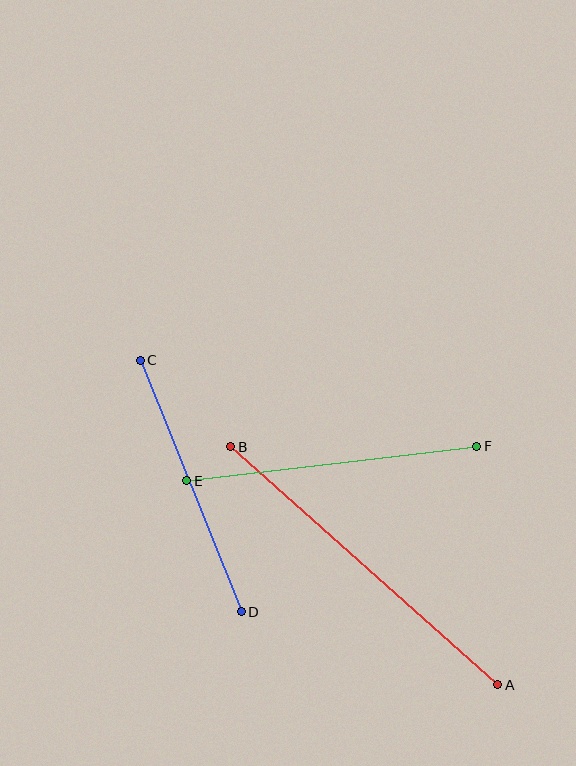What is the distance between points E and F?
The distance is approximately 292 pixels.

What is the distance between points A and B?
The distance is approximately 358 pixels.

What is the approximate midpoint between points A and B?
The midpoint is at approximately (364, 566) pixels.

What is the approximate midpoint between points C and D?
The midpoint is at approximately (191, 486) pixels.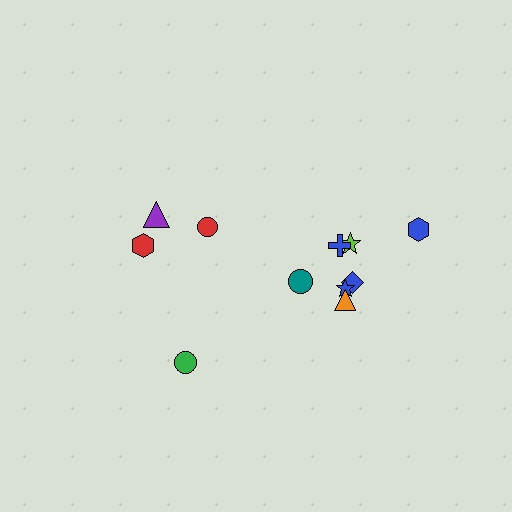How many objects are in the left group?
There are 4 objects.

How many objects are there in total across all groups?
There are 11 objects.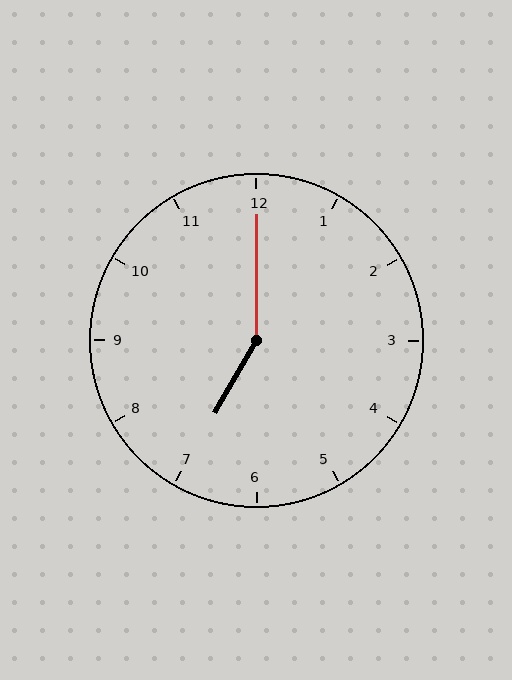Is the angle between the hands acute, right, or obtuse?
It is obtuse.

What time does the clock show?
7:00.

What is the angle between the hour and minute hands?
Approximately 150 degrees.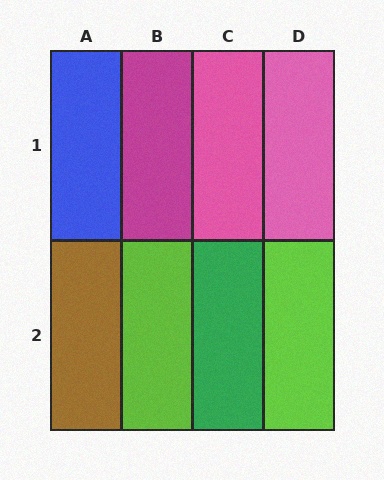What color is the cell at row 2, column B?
Lime.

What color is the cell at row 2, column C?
Green.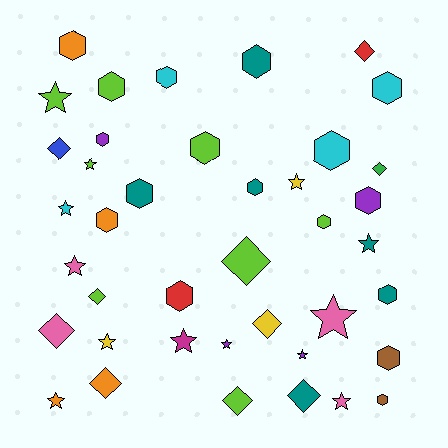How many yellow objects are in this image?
There are 3 yellow objects.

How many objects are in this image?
There are 40 objects.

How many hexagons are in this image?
There are 17 hexagons.